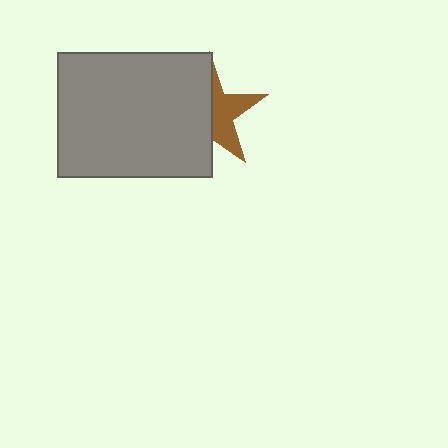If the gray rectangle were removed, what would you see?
You would see the complete brown star.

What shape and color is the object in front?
The object in front is a gray rectangle.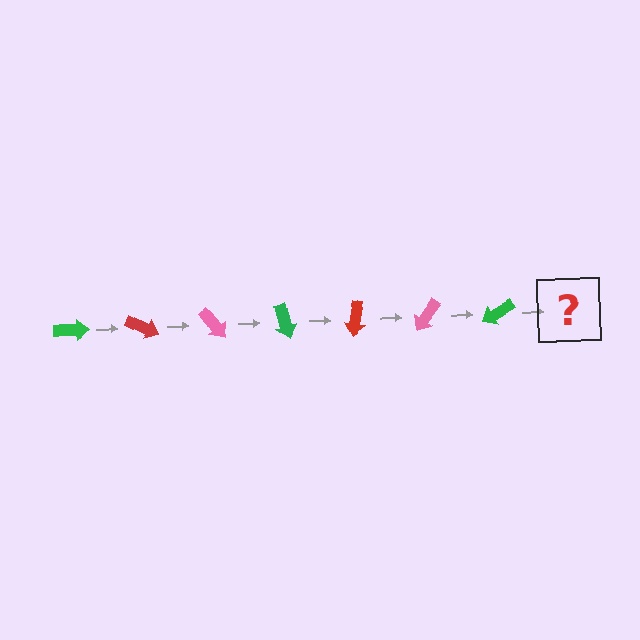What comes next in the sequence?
The next element should be a red arrow, rotated 175 degrees from the start.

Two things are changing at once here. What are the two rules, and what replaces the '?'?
The two rules are that it rotates 25 degrees each step and the color cycles through green, red, and pink. The '?' should be a red arrow, rotated 175 degrees from the start.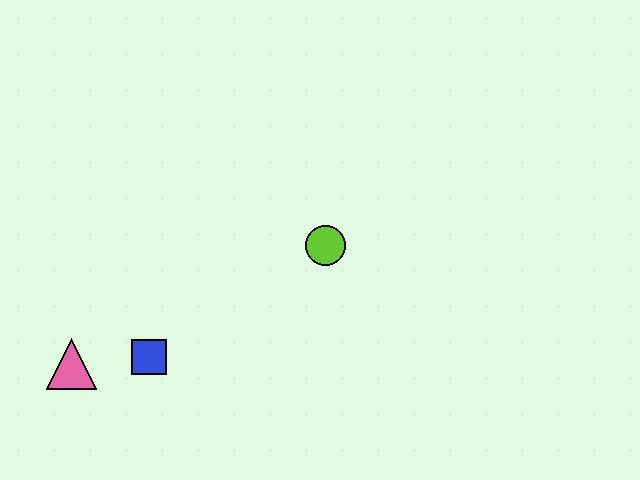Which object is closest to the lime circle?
The blue square is closest to the lime circle.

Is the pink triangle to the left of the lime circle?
Yes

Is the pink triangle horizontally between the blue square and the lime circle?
No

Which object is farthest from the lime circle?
The pink triangle is farthest from the lime circle.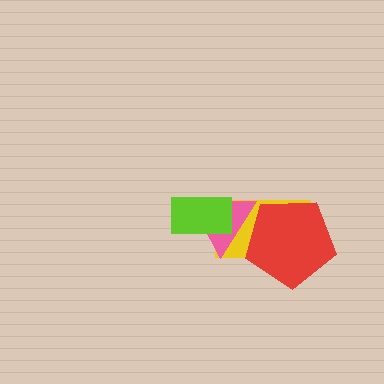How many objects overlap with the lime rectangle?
2 objects overlap with the lime rectangle.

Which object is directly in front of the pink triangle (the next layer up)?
The lime rectangle is directly in front of the pink triangle.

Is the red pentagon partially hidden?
No, no other shape covers it.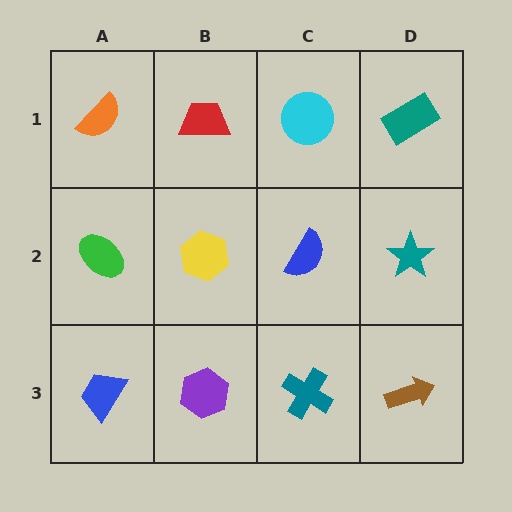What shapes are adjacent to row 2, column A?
An orange semicircle (row 1, column A), a blue trapezoid (row 3, column A), a yellow hexagon (row 2, column B).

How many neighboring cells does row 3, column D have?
2.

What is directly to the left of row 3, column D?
A teal cross.